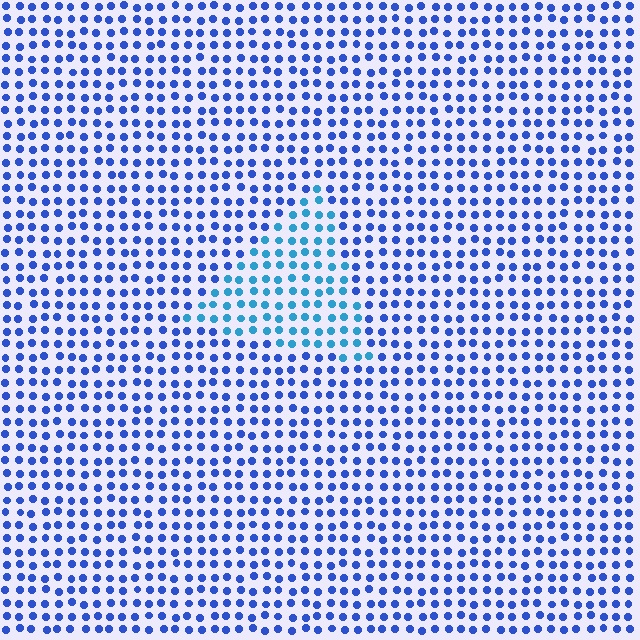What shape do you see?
I see a triangle.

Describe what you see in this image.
The image is filled with small blue elements in a uniform arrangement. A triangle-shaped region is visible where the elements are tinted to a slightly different hue, forming a subtle color boundary.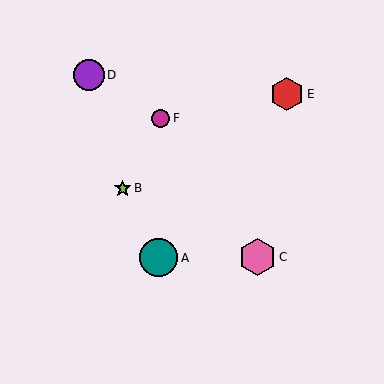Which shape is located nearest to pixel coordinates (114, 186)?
The lime star (labeled B) at (123, 189) is nearest to that location.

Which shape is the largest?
The teal circle (labeled A) is the largest.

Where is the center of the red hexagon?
The center of the red hexagon is at (287, 94).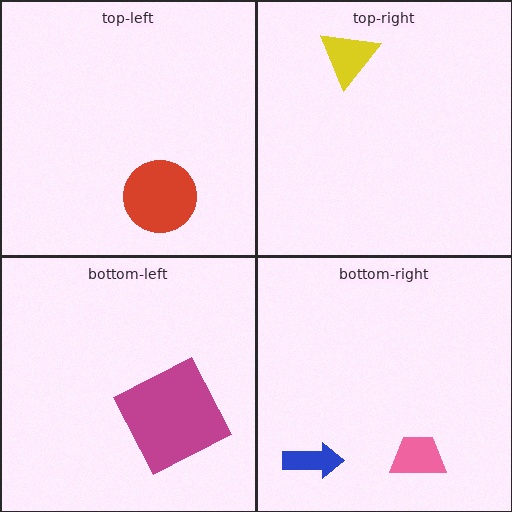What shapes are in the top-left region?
The red circle.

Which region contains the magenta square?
The bottom-left region.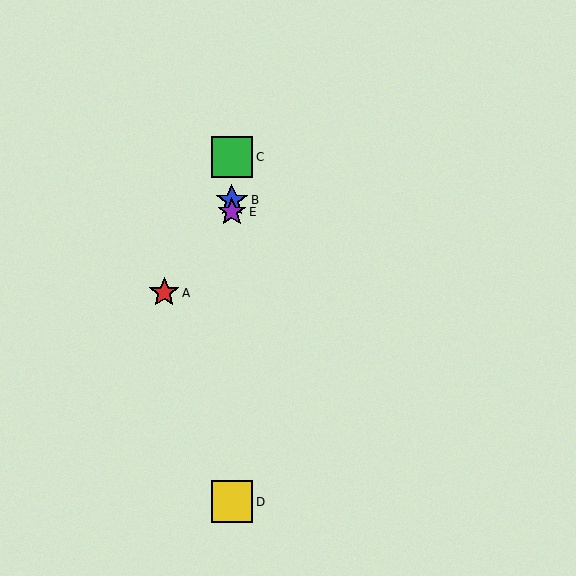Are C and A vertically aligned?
No, C is at x≈232 and A is at x≈164.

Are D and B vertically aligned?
Yes, both are at x≈232.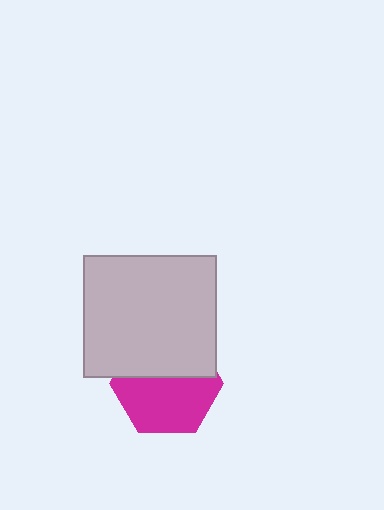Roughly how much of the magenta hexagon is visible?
About half of it is visible (roughly 58%).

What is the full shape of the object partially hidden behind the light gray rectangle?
The partially hidden object is a magenta hexagon.